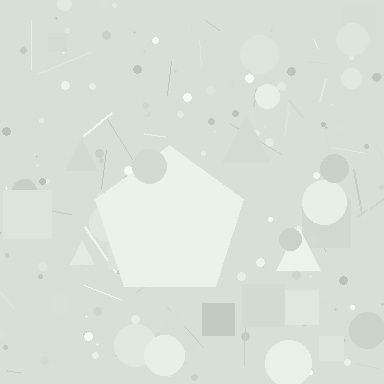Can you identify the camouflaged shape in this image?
The camouflaged shape is a pentagon.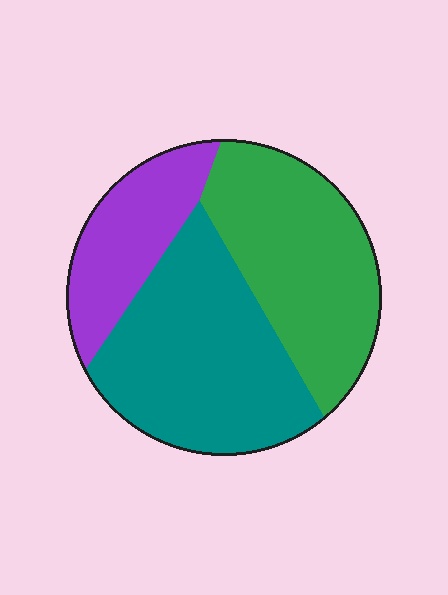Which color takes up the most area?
Teal, at roughly 45%.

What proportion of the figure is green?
Green takes up about three eighths (3/8) of the figure.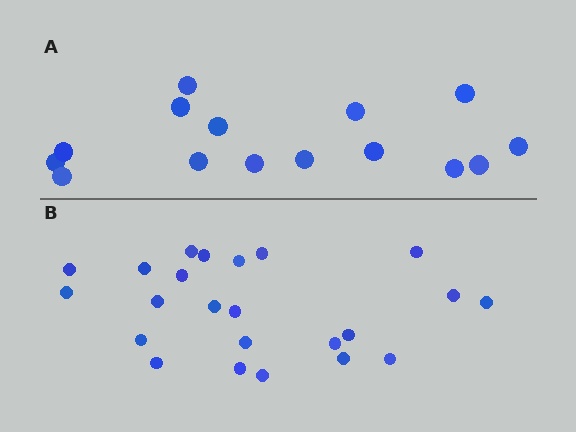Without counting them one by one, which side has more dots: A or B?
Region B (the bottom region) has more dots.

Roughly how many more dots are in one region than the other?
Region B has roughly 8 or so more dots than region A.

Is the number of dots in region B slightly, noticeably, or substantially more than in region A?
Region B has substantially more. The ratio is roughly 1.5 to 1.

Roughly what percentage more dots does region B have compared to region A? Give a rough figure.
About 55% more.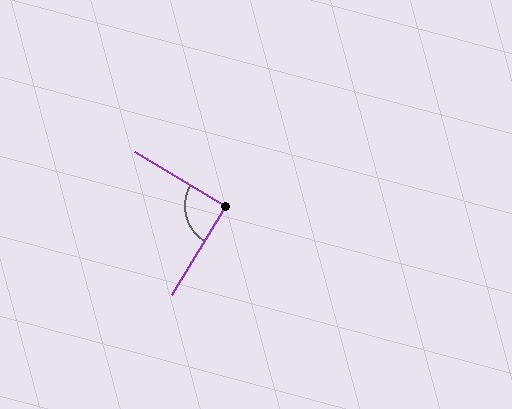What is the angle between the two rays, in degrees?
Approximately 90 degrees.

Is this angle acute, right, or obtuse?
It is approximately a right angle.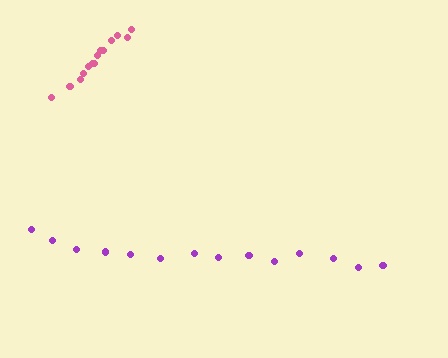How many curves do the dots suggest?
There are 2 distinct paths.